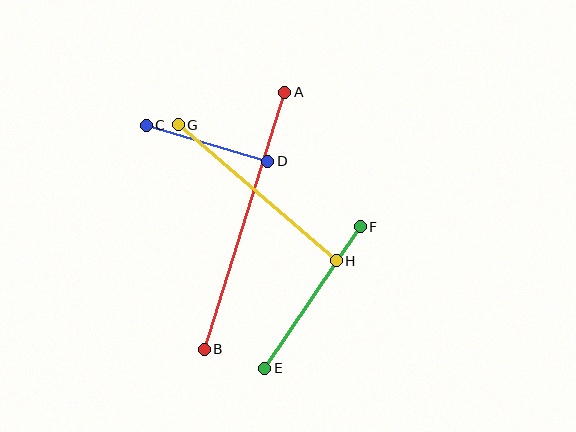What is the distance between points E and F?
The distance is approximately 171 pixels.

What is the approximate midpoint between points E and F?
The midpoint is at approximately (312, 297) pixels.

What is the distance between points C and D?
The distance is approximately 127 pixels.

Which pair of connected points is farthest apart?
Points A and B are farthest apart.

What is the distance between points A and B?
The distance is approximately 269 pixels.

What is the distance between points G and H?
The distance is approximately 209 pixels.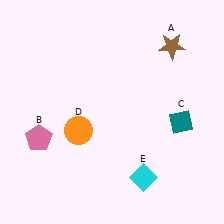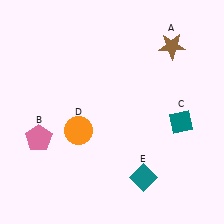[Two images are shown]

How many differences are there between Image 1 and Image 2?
There is 1 difference between the two images.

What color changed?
The diamond (E) changed from cyan in Image 1 to teal in Image 2.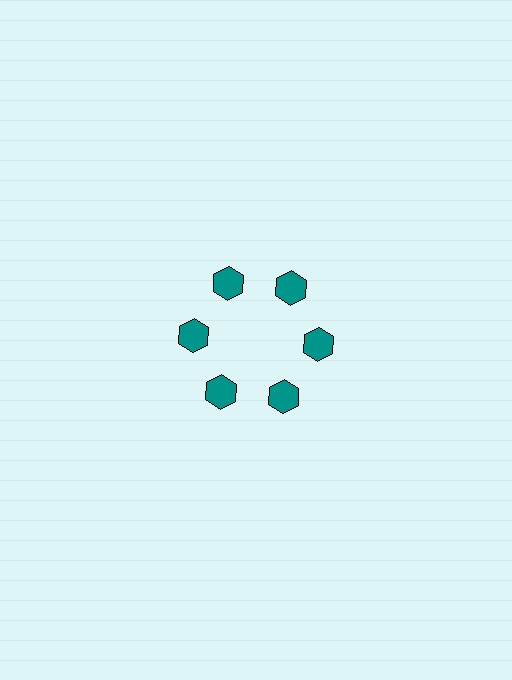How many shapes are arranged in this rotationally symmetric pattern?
There are 6 shapes, arranged in 6 groups of 1.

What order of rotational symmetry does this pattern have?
This pattern has 6-fold rotational symmetry.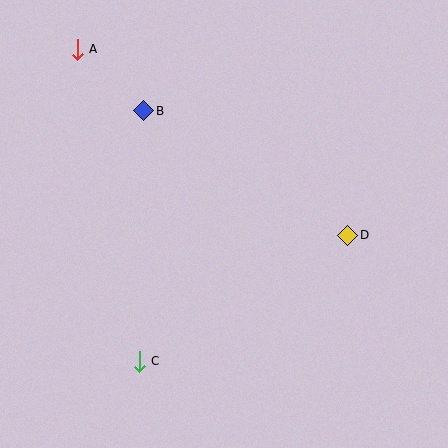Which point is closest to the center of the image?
Point D at (348, 235) is closest to the center.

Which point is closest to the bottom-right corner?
Point D is closest to the bottom-right corner.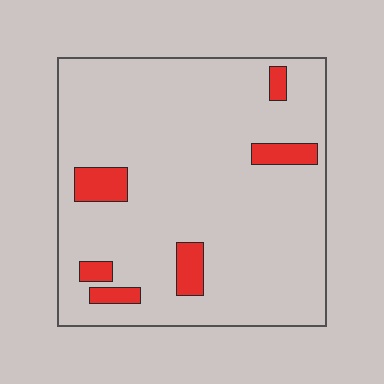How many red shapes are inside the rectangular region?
6.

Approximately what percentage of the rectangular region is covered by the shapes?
Approximately 10%.